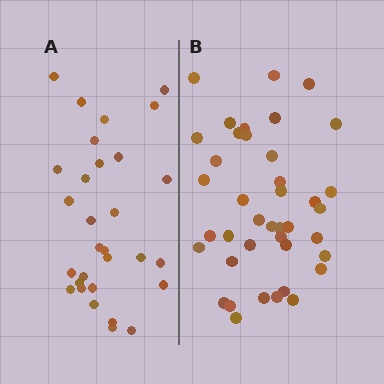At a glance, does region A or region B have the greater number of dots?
Region B (the right region) has more dots.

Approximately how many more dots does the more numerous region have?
Region B has roughly 10 or so more dots than region A.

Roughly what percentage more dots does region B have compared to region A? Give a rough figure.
About 35% more.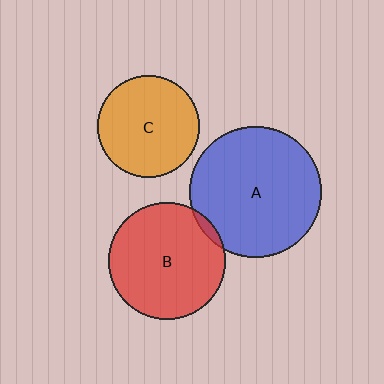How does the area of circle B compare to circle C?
Approximately 1.3 times.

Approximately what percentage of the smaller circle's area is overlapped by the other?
Approximately 5%.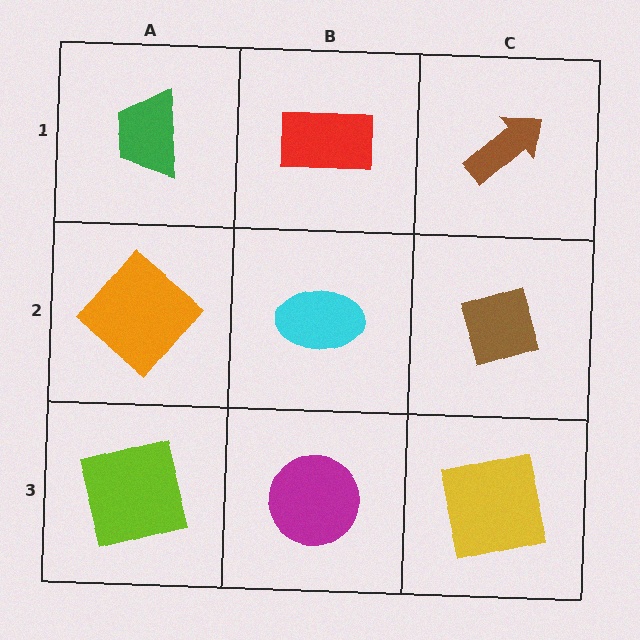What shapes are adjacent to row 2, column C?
A brown arrow (row 1, column C), a yellow square (row 3, column C), a cyan ellipse (row 2, column B).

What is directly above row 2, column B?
A red rectangle.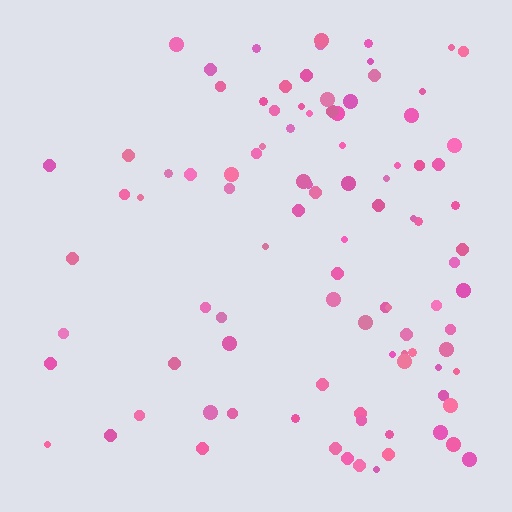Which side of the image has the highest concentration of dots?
The right.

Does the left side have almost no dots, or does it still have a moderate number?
Still a moderate number, just noticeably fewer than the right.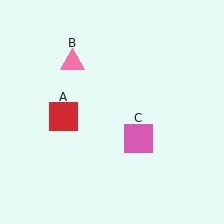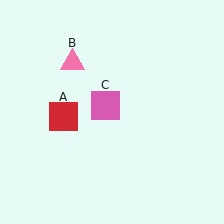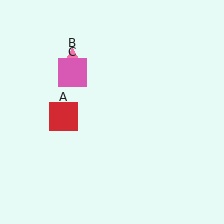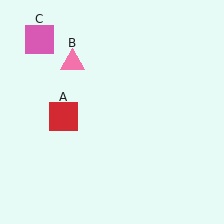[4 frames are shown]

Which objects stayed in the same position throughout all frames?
Red square (object A) and pink triangle (object B) remained stationary.